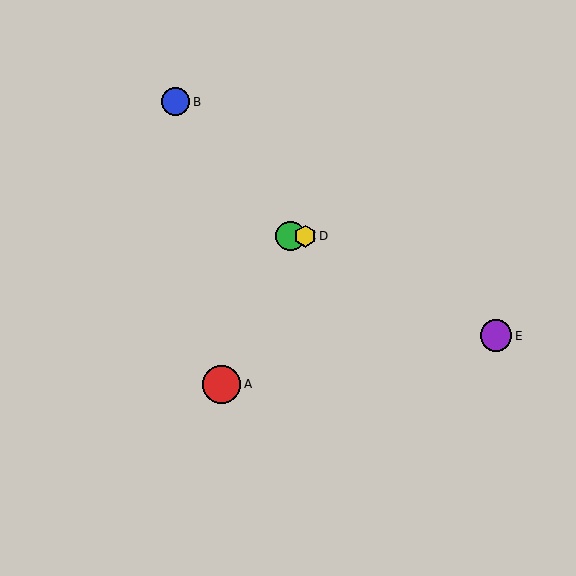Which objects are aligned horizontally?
Objects C, D are aligned horizontally.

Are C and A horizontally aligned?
No, C is at y≈236 and A is at y≈384.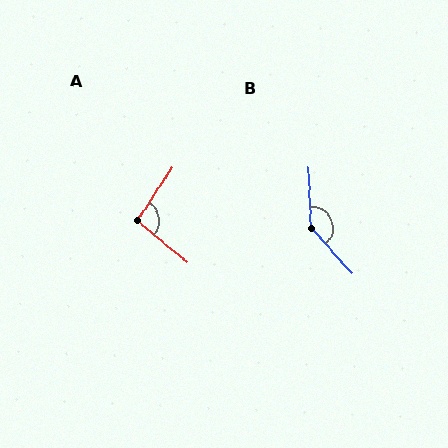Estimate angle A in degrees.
Approximately 97 degrees.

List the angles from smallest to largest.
A (97°), B (140°).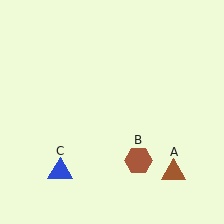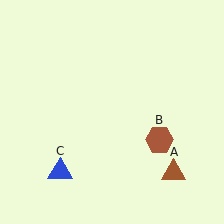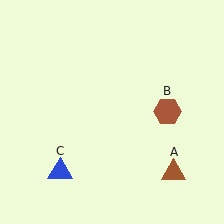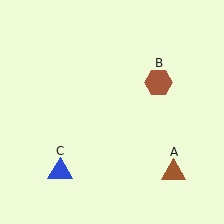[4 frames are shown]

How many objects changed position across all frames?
1 object changed position: brown hexagon (object B).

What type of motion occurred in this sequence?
The brown hexagon (object B) rotated counterclockwise around the center of the scene.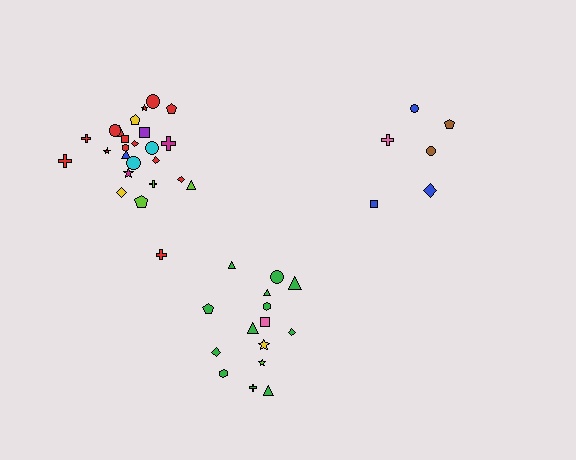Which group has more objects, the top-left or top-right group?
The top-left group.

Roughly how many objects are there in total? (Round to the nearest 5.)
Roughly 45 objects in total.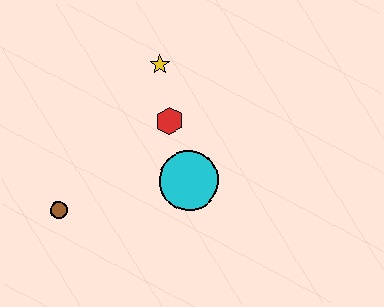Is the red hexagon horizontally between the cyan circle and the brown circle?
Yes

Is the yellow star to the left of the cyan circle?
Yes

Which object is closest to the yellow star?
The red hexagon is closest to the yellow star.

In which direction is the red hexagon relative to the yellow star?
The red hexagon is below the yellow star.